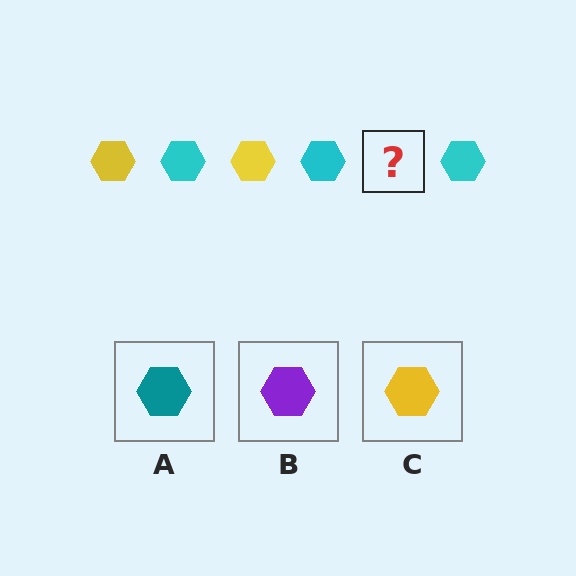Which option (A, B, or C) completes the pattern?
C.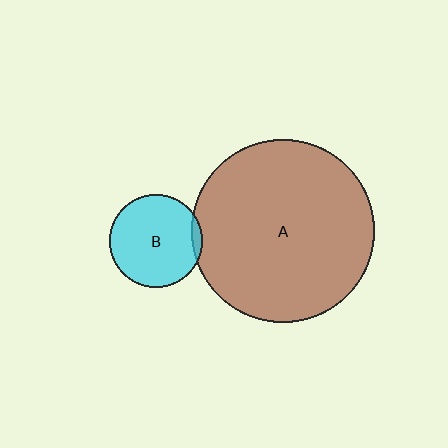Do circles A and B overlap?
Yes.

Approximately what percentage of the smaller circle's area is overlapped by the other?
Approximately 5%.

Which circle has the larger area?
Circle A (brown).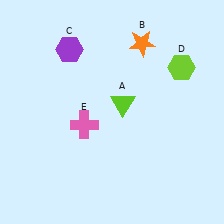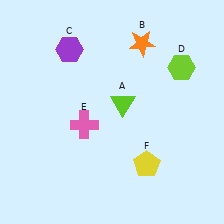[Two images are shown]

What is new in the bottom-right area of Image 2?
A yellow pentagon (F) was added in the bottom-right area of Image 2.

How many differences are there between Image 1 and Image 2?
There is 1 difference between the two images.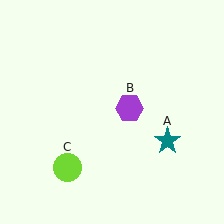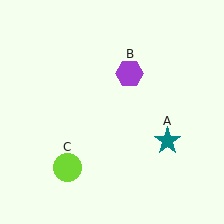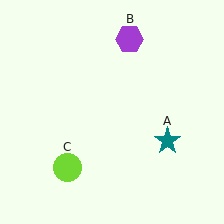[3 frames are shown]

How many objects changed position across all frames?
1 object changed position: purple hexagon (object B).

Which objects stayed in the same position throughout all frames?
Teal star (object A) and lime circle (object C) remained stationary.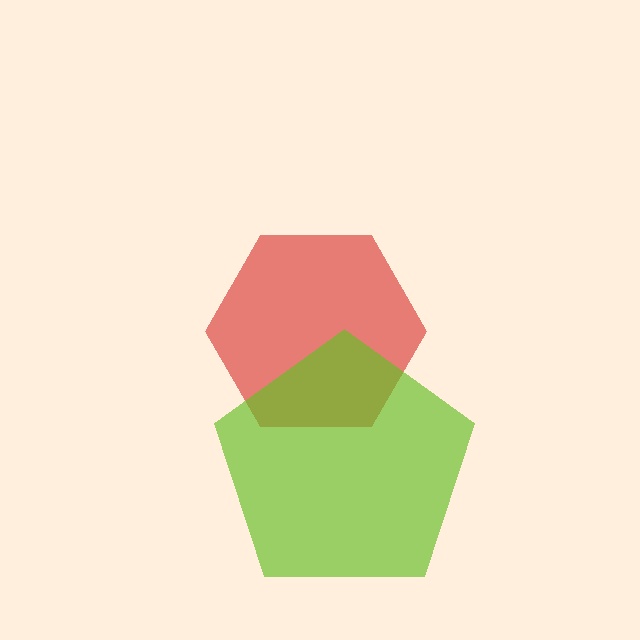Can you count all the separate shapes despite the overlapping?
Yes, there are 2 separate shapes.